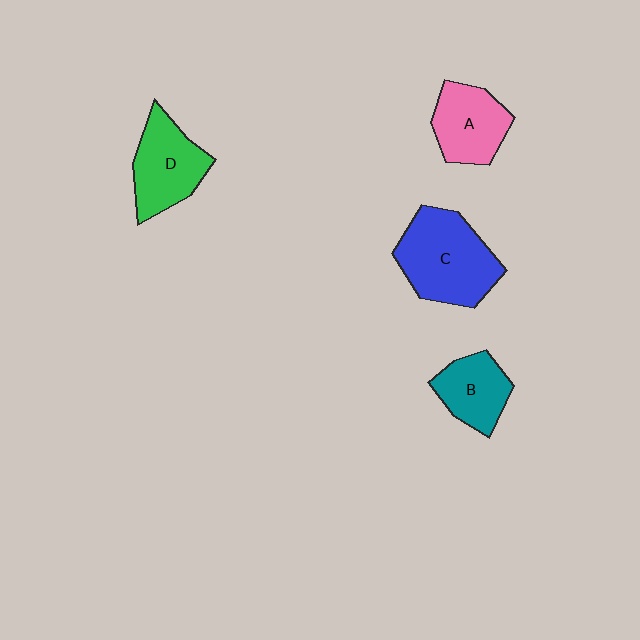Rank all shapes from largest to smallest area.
From largest to smallest: C (blue), D (green), A (pink), B (teal).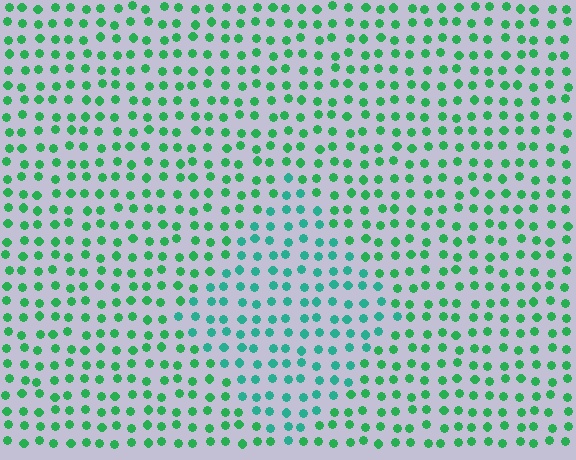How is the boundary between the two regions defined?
The boundary is defined purely by a slight shift in hue (about 29 degrees). Spacing, size, and orientation are identical on both sides.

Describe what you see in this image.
The image is filled with small green elements in a uniform arrangement. A diamond-shaped region is visible where the elements are tinted to a slightly different hue, forming a subtle color boundary.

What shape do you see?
I see a diamond.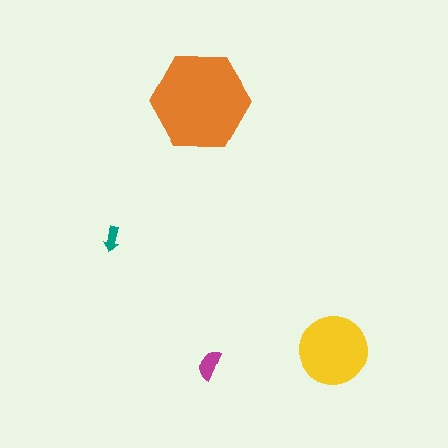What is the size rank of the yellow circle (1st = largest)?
2nd.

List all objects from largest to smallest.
The orange hexagon, the yellow circle, the magenta semicircle, the teal arrow.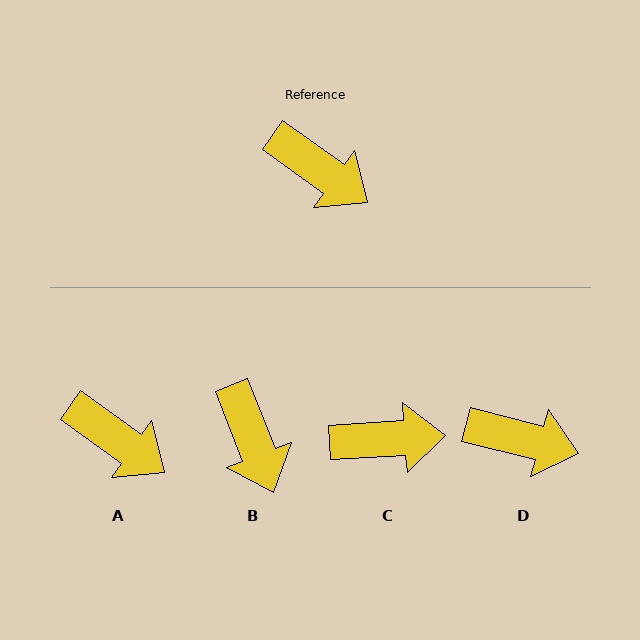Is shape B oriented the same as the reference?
No, it is off by about 33 degrees.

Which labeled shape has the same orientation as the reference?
A.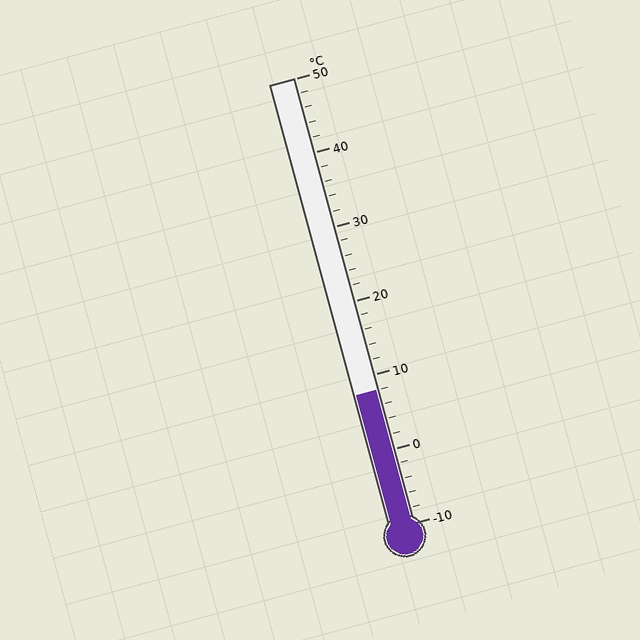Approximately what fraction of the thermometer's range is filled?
The thermometer is filled to approximately 30% of its range.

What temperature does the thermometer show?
The thermometer shows approximately 8°C.